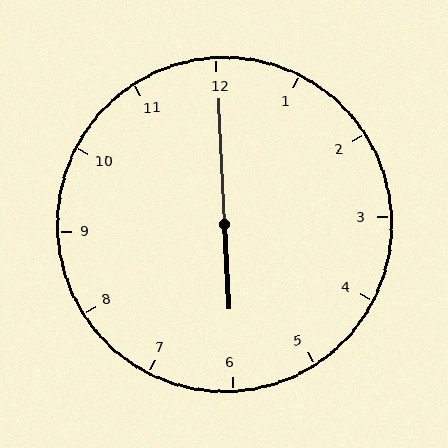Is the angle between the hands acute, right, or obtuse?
It is obtuse.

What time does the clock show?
6:00.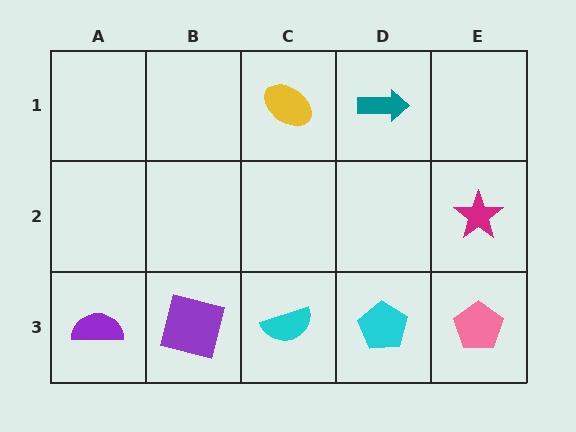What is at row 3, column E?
A pink pentagon.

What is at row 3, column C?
A cyan semicircle.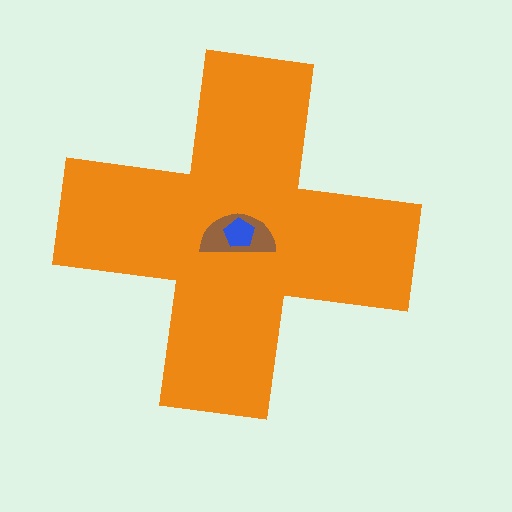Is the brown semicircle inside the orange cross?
Yes.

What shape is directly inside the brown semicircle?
The blue pentagon.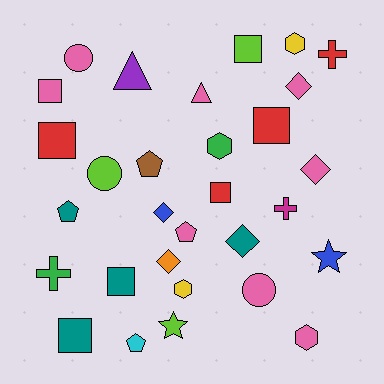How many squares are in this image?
There are 7 squares.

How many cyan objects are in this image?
There is 1 cyan object.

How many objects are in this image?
There are 30 objects.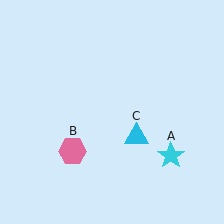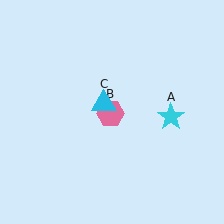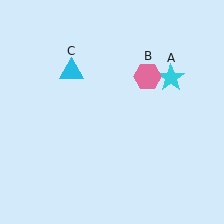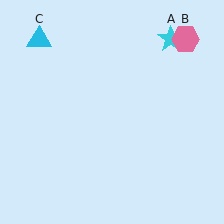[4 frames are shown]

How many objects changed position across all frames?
3 objects changed position: cyan star (object A), pink hexagon (object B), cyan triangle (object C).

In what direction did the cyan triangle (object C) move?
The cyan triangle (object C) moved up and to the left.